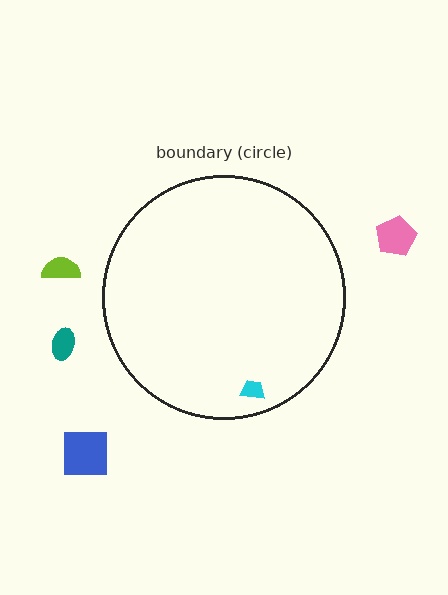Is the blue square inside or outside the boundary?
Outside.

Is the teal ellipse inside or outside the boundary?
Outside.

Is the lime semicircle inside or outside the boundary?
Outside.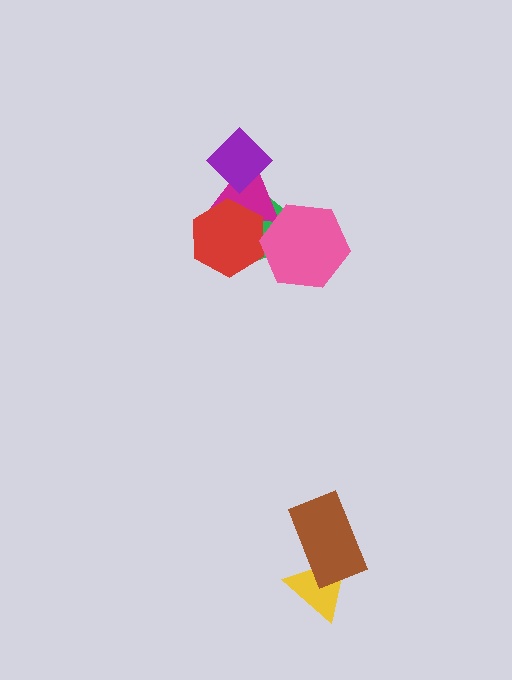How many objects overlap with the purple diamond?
1 object overlaps with the purple diamond.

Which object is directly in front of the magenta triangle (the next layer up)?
The red hexagon is directly in front of the magenta triangle.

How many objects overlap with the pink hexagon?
2 objects overlap with the pink hexagon.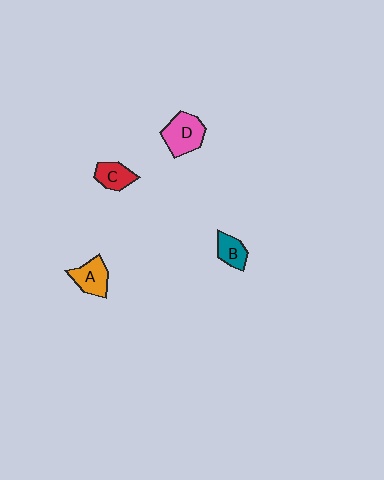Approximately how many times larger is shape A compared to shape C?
Approximately 1.2 times.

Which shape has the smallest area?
Shape B (teal).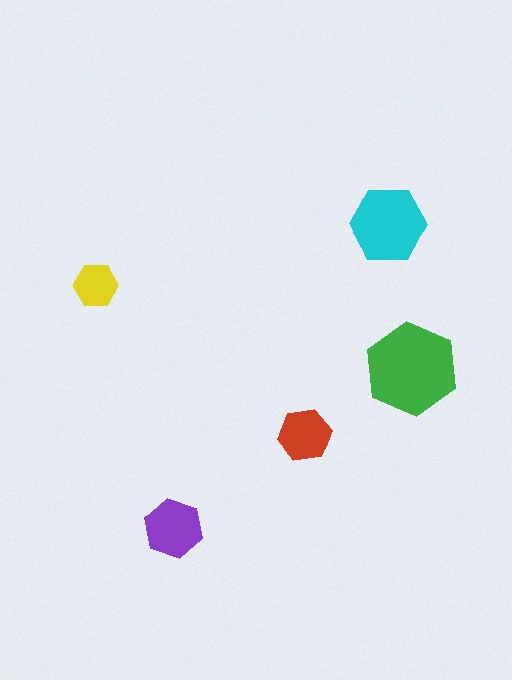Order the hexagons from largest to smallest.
the green one, the cyan one, the purple one, the red one, the yellow one.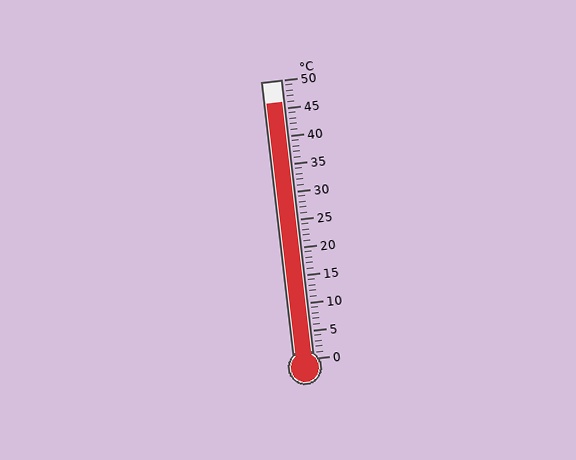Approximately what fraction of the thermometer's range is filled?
The thermometer is filled to approximately 90% of its range.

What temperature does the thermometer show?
The thermometer shows approximately 46°C.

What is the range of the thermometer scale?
The thermometer scale ranges from 0°C to 50°C.